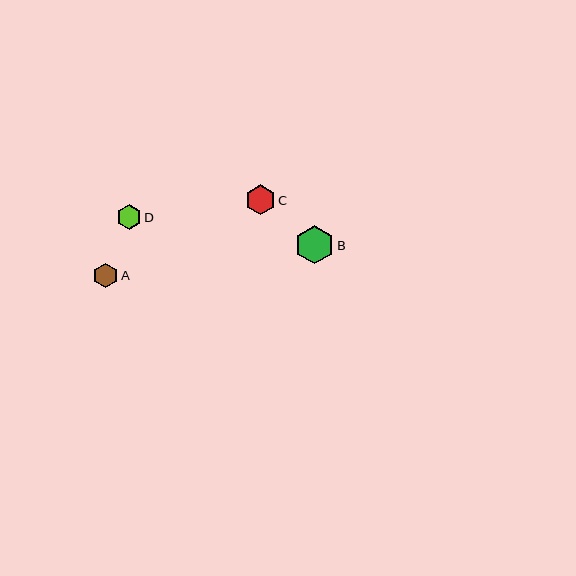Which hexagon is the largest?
Hexagon B is the largest with a size of approximately 38 pixels.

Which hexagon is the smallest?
Hexagon D is the smallest with a size of approximately 25 pixels.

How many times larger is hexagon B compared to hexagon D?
Hexagon B is approximately 1.6 times the size of hexagon D.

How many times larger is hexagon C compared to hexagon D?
Hexagon C is approximately 1.2 times the size of hexagon D.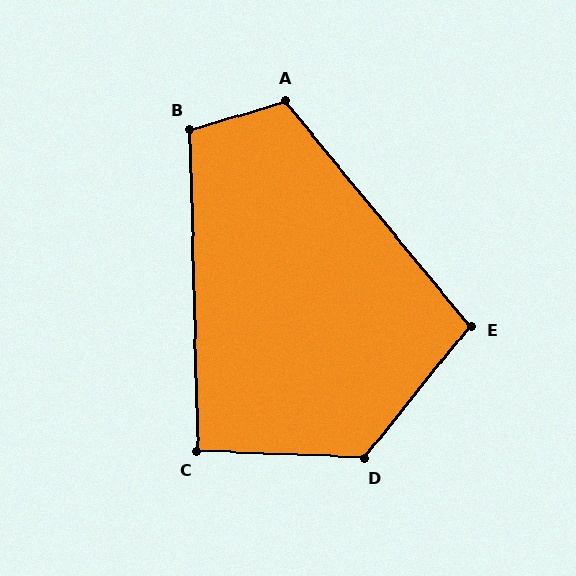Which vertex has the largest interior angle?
D, at approximately 126 degrees.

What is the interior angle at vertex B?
Approximately 105 degrees (obtuse).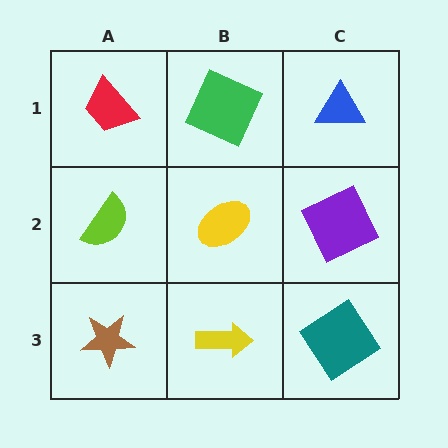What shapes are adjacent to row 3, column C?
A purple square (row 2, column C), a yellow arrow (row 3, column B).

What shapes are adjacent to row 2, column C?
A blue triangle (row 1, column C), a teal diamond (row 3, column C), a yellow ellipse (row 2, column B).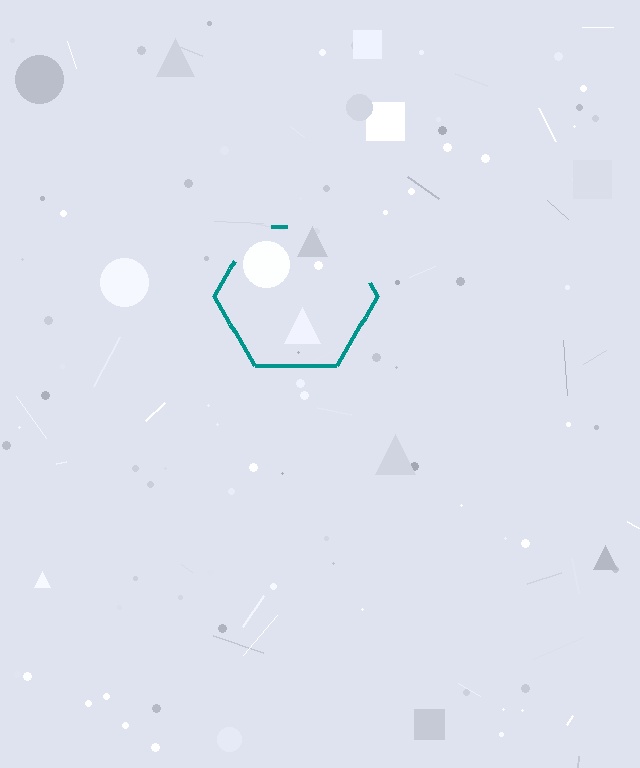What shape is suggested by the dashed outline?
The dashed outline suggests a hexagon.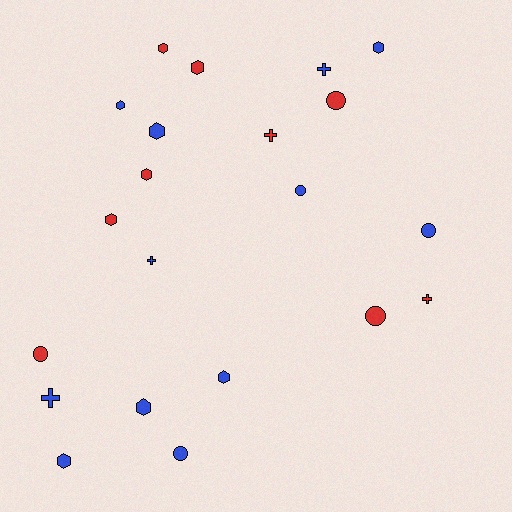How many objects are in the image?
There are 21 objects.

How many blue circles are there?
There are 3 blue circles.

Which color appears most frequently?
Blue, with 12 objects.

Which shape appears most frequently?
Hexagon, with 10 objects.